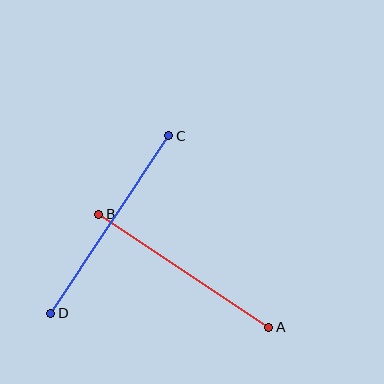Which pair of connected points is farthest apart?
Points C and D are farthest apart.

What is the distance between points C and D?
The distance is approximately 213 pixels.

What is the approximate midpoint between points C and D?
The midpoint is at approximately (110, 224) pixels.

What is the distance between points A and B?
The distance is approximately 204 pixels.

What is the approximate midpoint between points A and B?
The midpoint is at approximately (184, 271) pixels.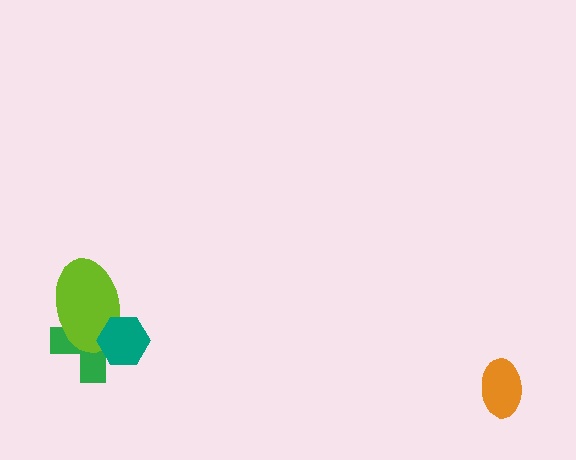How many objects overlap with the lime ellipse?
2 objects overlap with the lime ellipse.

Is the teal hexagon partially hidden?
No, no other shape covers it.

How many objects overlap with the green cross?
2 objects overlap with the green cross.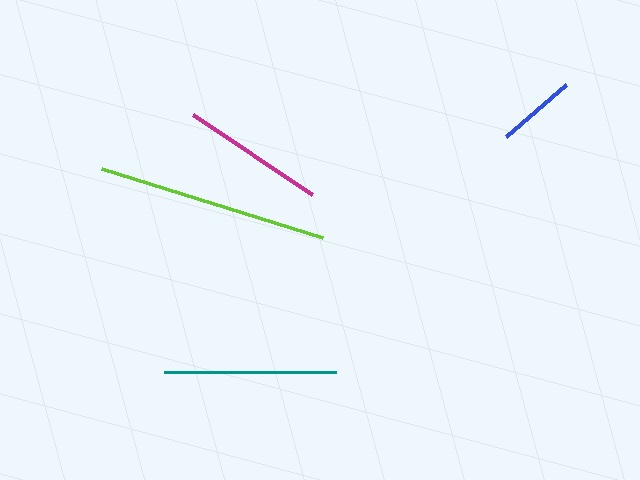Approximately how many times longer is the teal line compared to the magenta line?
The teal line is approximately 1.2 times the length of the magenta line.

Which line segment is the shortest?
The blue line is the shortest at approximately 78 pixels.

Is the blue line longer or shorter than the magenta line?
The magenta line is longer than the blue line.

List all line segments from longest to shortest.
From longest to shortest: lime, teal, magenta, blue.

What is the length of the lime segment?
The lime segment is approximately 231 pixels long.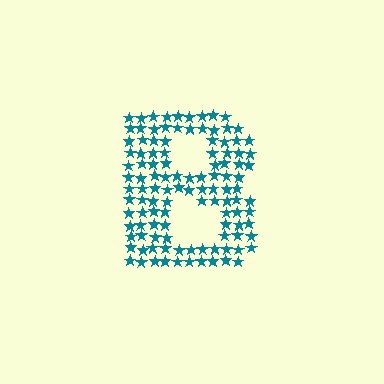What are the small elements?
The small elements are stars.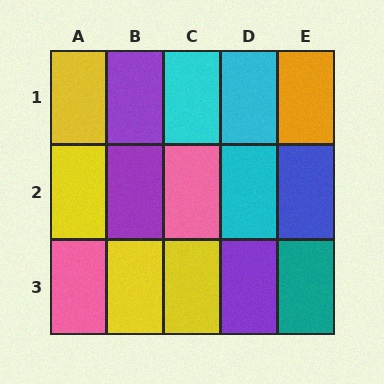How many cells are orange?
1 cell is orange.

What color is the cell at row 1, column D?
Cyan.